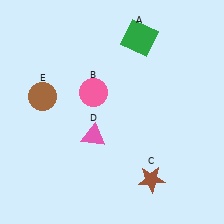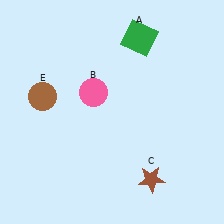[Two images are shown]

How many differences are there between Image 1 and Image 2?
There is 1 difference between the two images.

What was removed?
The pink triangle (D) was removed in Image 2.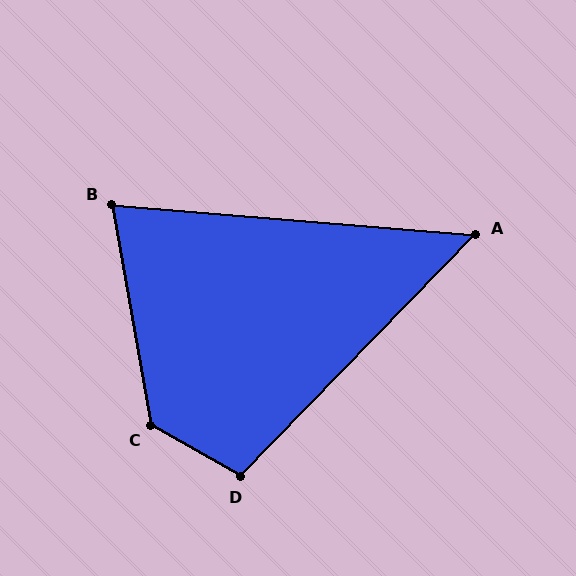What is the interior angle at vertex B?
Approximately 75 degrees (acute).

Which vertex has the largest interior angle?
C, at approximately 129 degrees.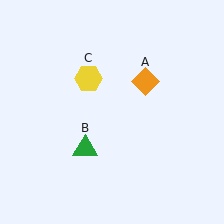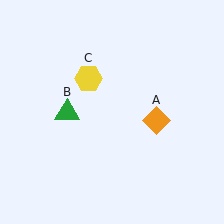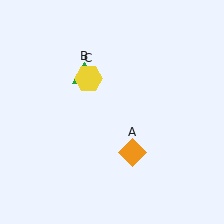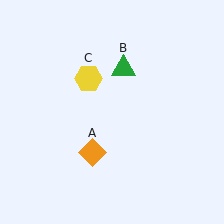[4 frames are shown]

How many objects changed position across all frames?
2 objects changed position: orange diamond (object A), green triangle (object B).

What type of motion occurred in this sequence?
The orange diamond (object A), green triangle (object B) rotated clockwise around the center of the scene.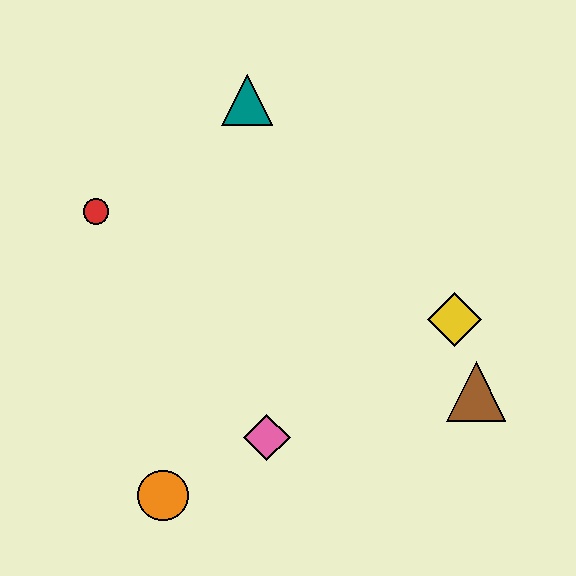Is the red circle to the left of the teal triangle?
Yes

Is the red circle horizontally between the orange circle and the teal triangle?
No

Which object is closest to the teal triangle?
The red circle is closest to the teal triangle.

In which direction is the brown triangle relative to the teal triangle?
The brown triangle is below the teal triangle.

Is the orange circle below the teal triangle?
Yes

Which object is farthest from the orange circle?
The teal triangle is farthest from the orange circle.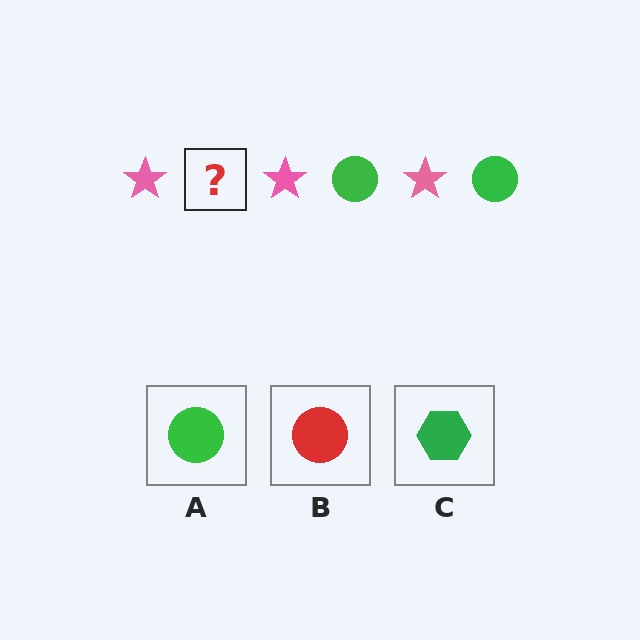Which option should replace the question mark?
Option A.